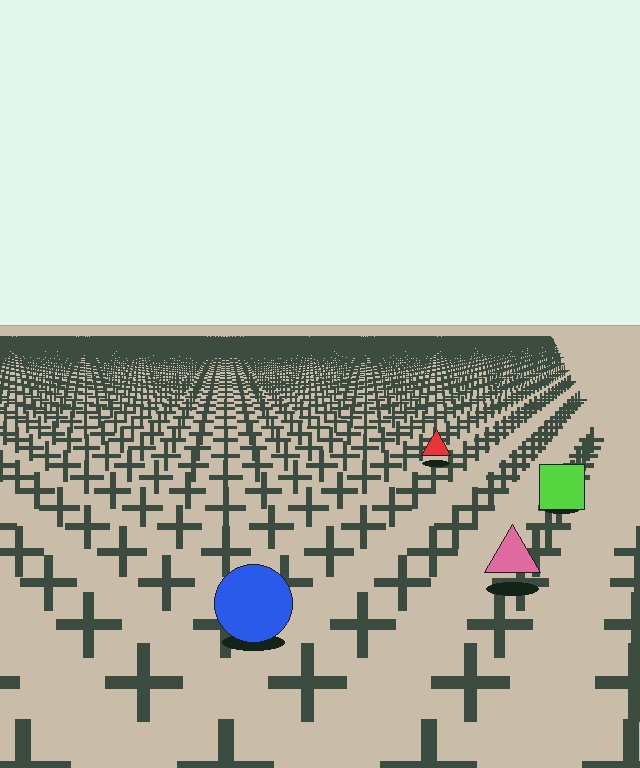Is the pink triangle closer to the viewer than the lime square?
Yes. The pink triangle is closer — you can tell from the texture gradient: the ground texture is coarser near it.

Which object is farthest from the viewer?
The red triangle is farthest from the viewer. It appears smaller and the ground texture around it is denser.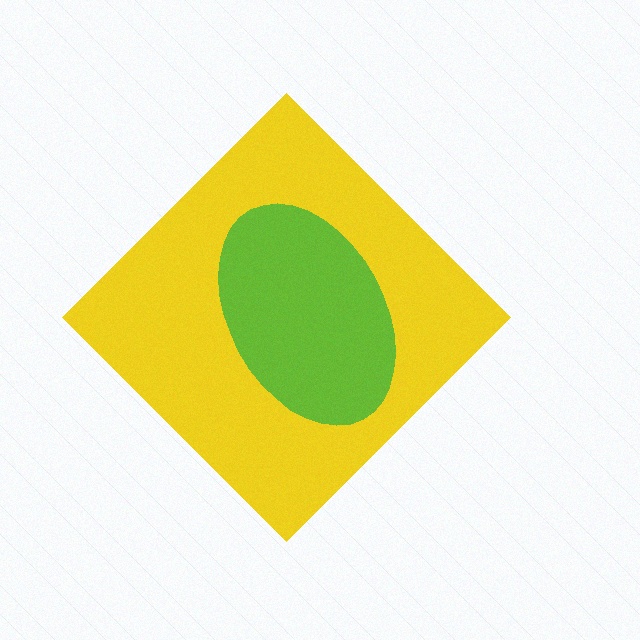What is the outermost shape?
The yellow diamond.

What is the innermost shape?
The lime ellipse.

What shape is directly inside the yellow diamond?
The lime ellipse.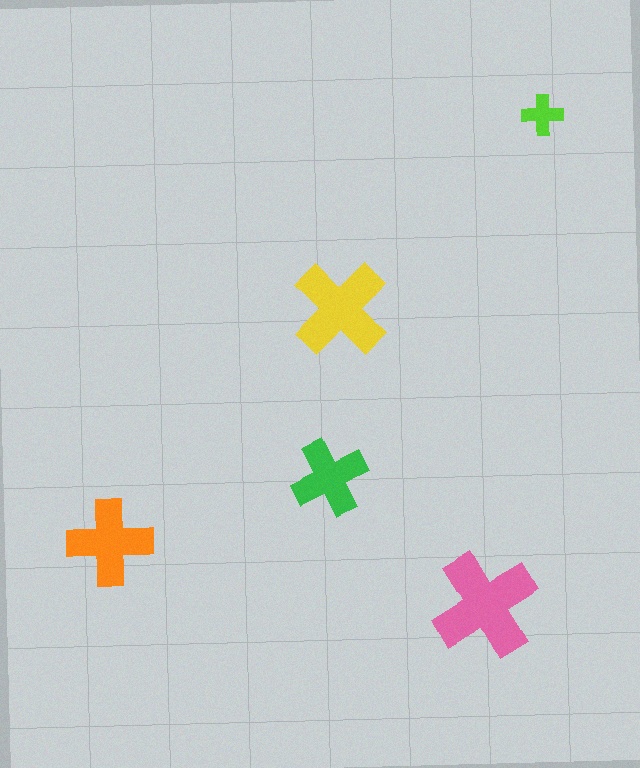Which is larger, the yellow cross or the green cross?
The yellow one.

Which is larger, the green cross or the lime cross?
The green one.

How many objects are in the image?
There are 5 objects in the image.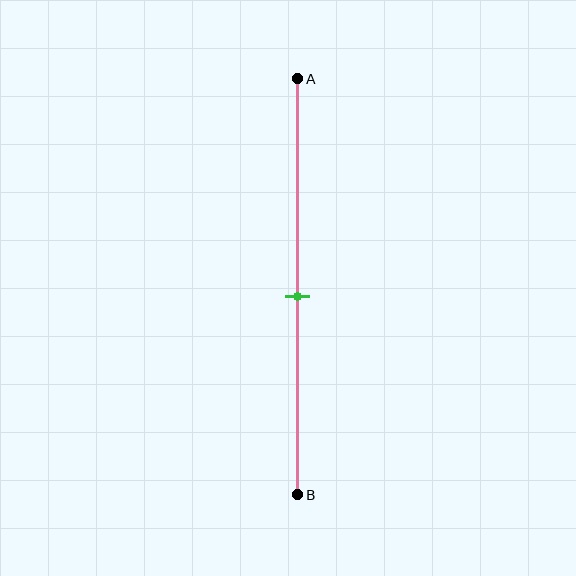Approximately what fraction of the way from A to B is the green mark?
The green mark is approximately 50% of the way from A to B.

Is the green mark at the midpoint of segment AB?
Yes, the mark is approximately at the midpoint.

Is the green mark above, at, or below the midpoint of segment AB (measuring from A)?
The green mark is approximately at the midpoint of segment AB.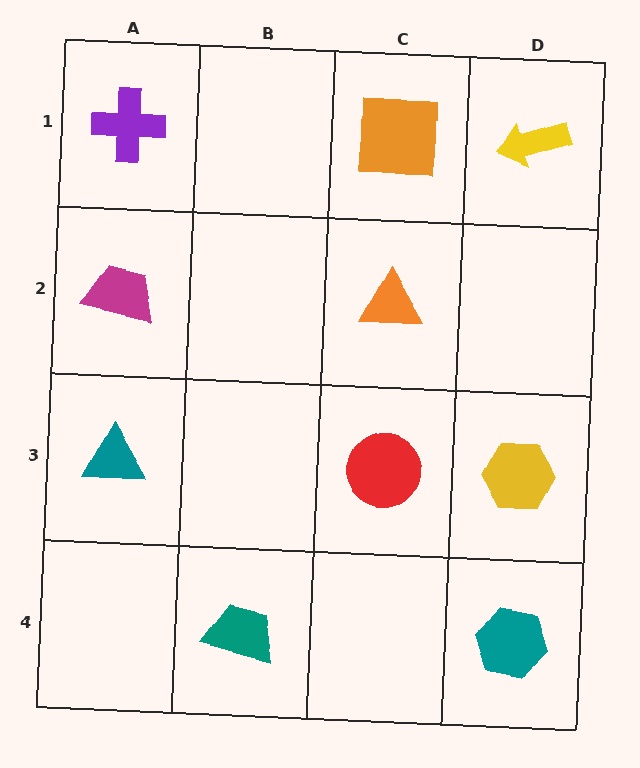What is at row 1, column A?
A purple cross.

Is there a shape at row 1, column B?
No, that cell is empty.